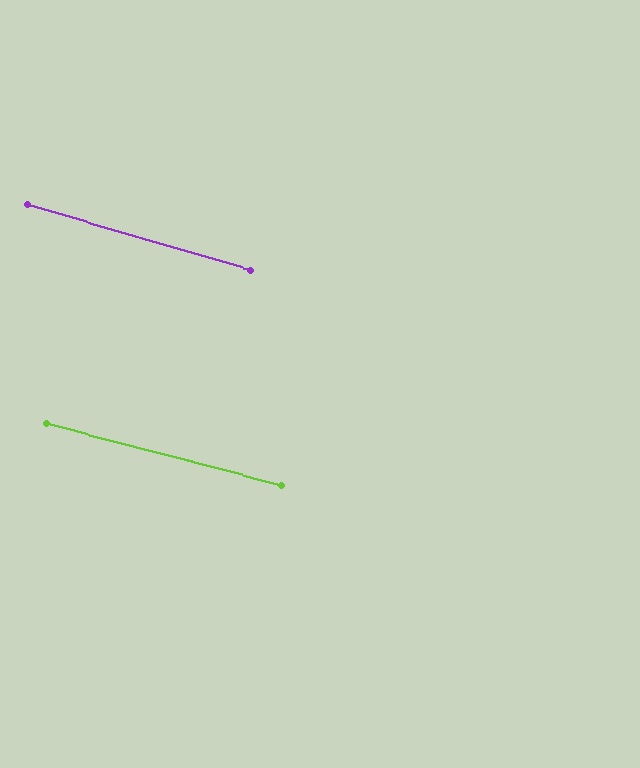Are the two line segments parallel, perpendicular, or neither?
Parallel — their directions differ by only 1.6°.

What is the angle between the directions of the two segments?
Approximately 2 degrees.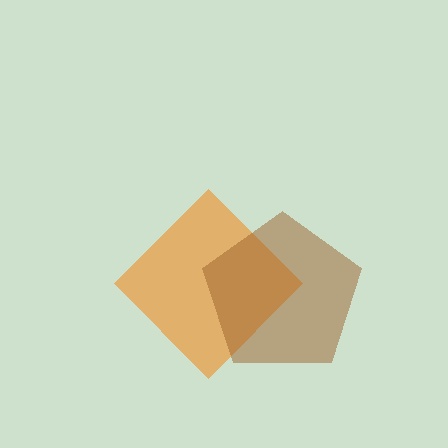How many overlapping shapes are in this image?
There are 2 overlapping shapes in the image.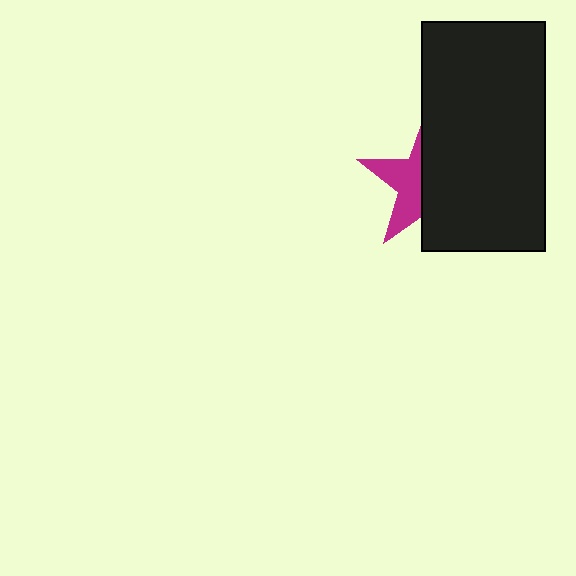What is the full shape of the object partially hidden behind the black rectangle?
The partially hidden object is a magenta star.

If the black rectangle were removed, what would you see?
You would see the complete magenta star.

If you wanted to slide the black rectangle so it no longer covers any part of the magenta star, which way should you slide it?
Slide it right — that is the most direct way to separate the two shapes.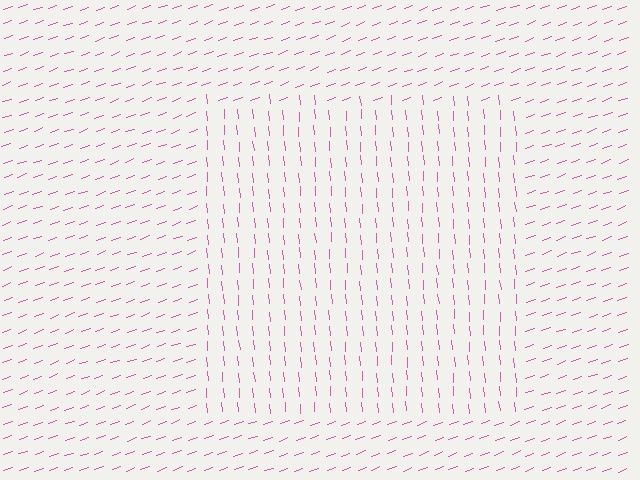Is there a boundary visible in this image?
Yes, there is a texture boundary formed by a change in line orientation.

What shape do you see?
I see a rectangle.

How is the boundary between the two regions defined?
The boundary is defined purely by a change in line orientation (approximately 75 degrees difference). All lines are the same color and thickness.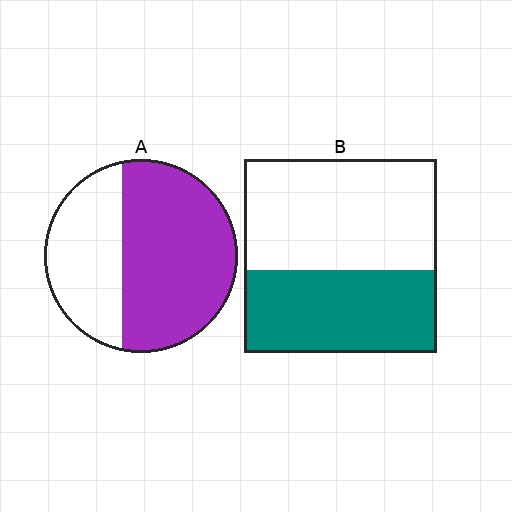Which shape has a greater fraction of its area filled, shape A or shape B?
Shape A.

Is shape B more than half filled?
No.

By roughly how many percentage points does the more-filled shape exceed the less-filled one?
By roughly 20 percentage points (A over B).